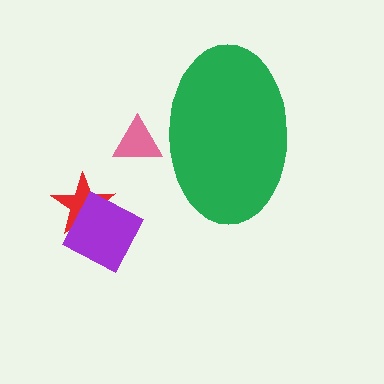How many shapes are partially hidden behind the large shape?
1 shape is partially hidden.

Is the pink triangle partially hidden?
Yes, the pink triangle is partially hidden behind the green ellipse.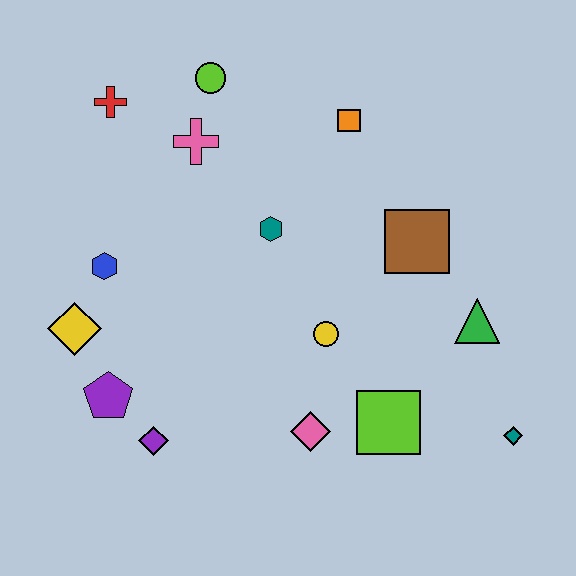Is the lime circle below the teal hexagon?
No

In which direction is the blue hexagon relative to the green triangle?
The blue hexagon is to the left of the green triangle.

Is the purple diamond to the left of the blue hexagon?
No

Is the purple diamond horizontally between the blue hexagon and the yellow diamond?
No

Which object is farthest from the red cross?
The teal diamond is farthest from the red cross.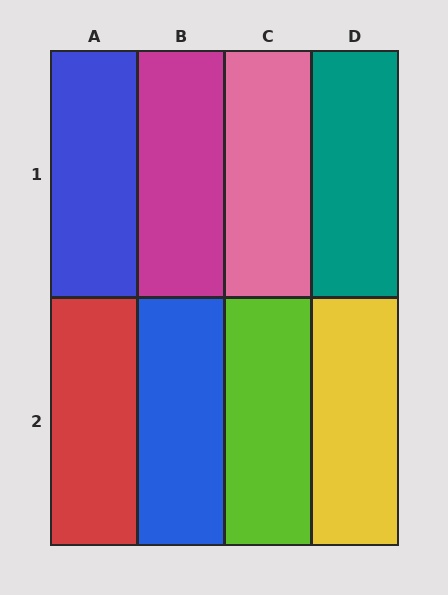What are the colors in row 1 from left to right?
Blue, magenta, pink, teal.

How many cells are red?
1 cell is red.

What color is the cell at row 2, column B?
Blue.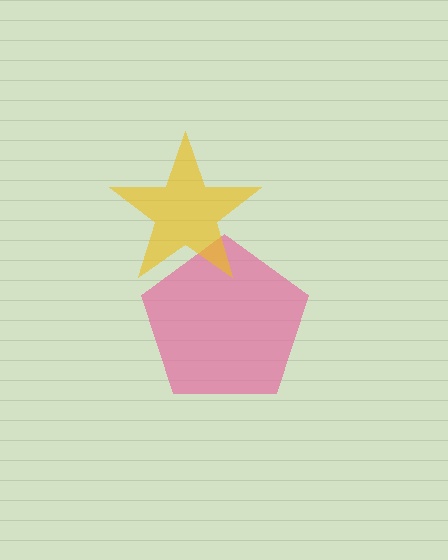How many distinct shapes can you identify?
There are 2 distinct shapes: a pink pentagon, a yellow star.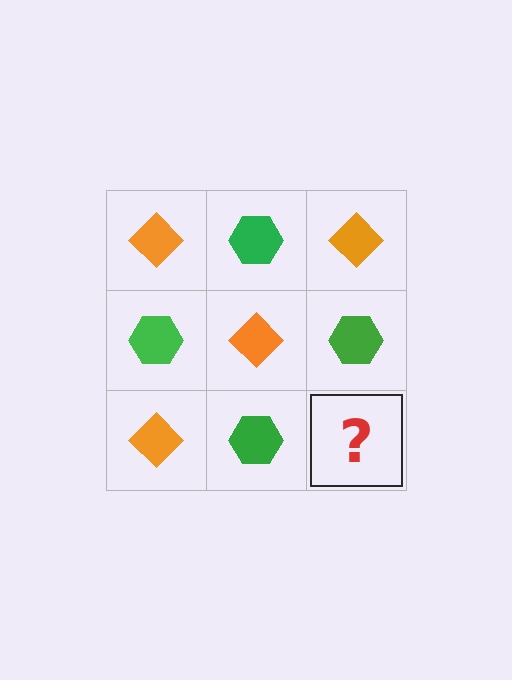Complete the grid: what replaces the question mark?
The question mark should be replaced with an orange diamond.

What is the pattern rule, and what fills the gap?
The rule is that it alternates orange diamond and green hexagon in a checkerboard pattern. The gap should be filled with an orange diamond.